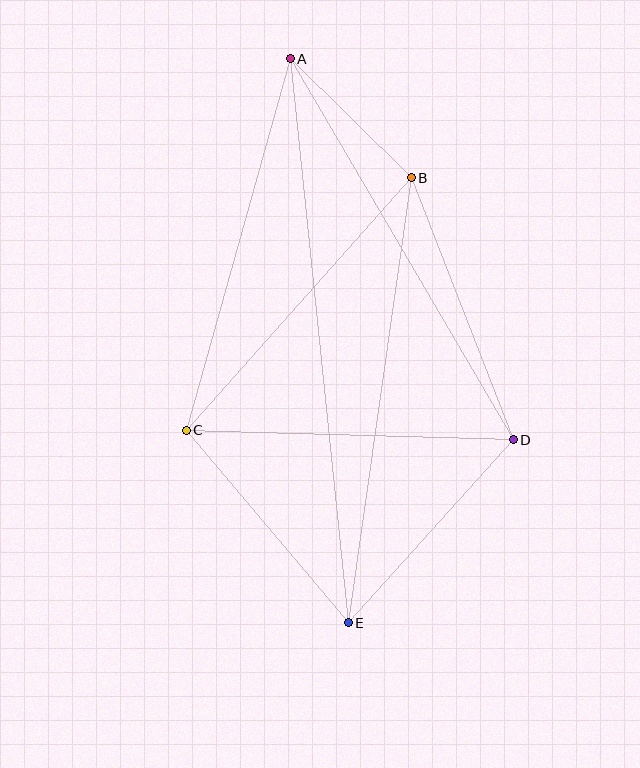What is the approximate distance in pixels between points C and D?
The distance between C and D is approximately 327 pixels.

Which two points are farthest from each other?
Points A and E are farthest from each other.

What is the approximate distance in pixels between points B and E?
The distance between B and E is approximately 450 pixels.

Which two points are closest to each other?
Points A and B are closest to each other.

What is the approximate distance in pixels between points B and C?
The distance between B and C is approximately 338 pixels.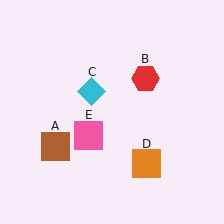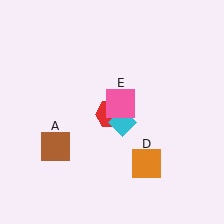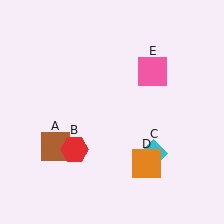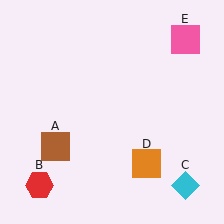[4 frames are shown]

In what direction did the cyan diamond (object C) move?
The cyan diamond (object C) moved down and to the right.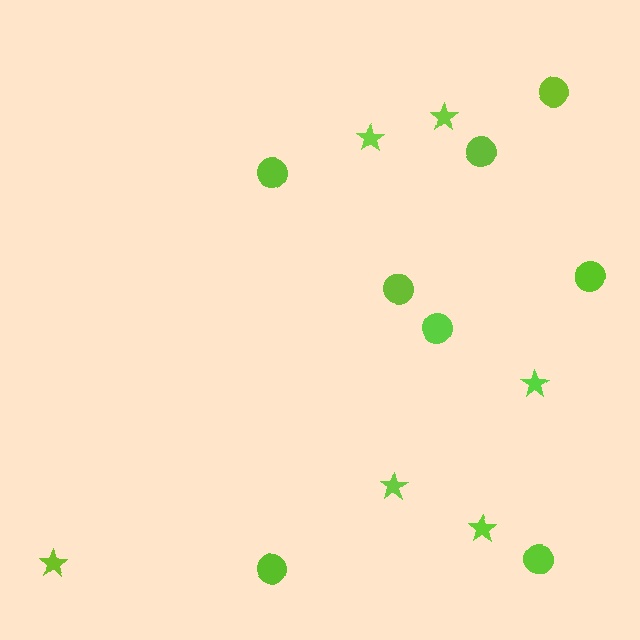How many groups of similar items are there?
There are 2 groups: one group of stars (6) and one group of circles (8).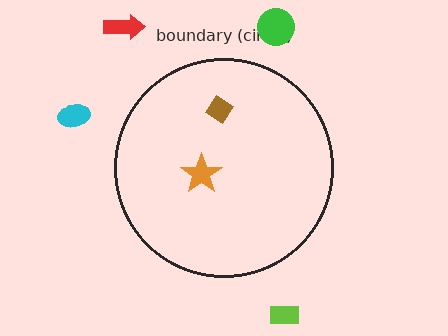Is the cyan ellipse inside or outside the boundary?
Outside.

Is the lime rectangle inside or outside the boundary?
Outside.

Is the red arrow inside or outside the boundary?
Outside.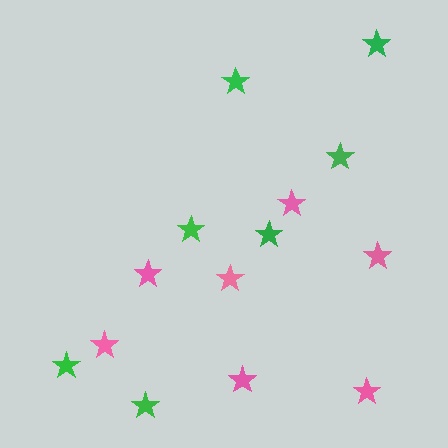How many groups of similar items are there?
There are 2 groups: one group of pink stars (7) and one group of green stars (7).